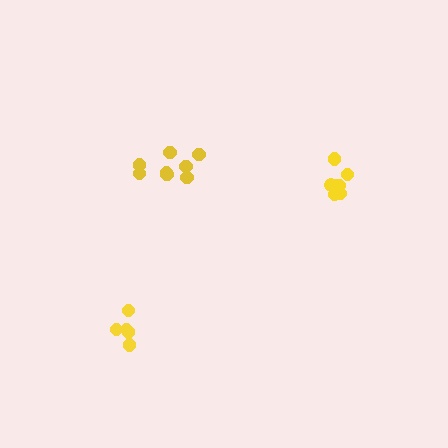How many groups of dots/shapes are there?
There are 3 groups.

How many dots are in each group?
Group 1: 5 dots, Group 2: 8 dots, Group 3: 9 dots (22 total).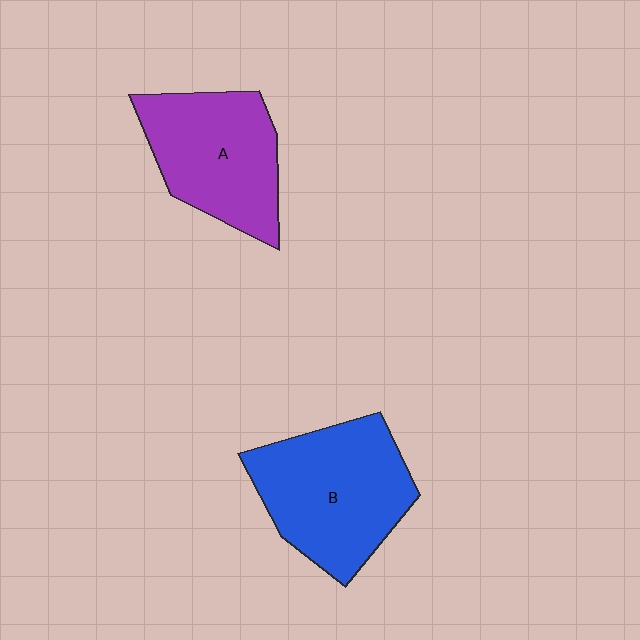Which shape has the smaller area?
Shape A (purple).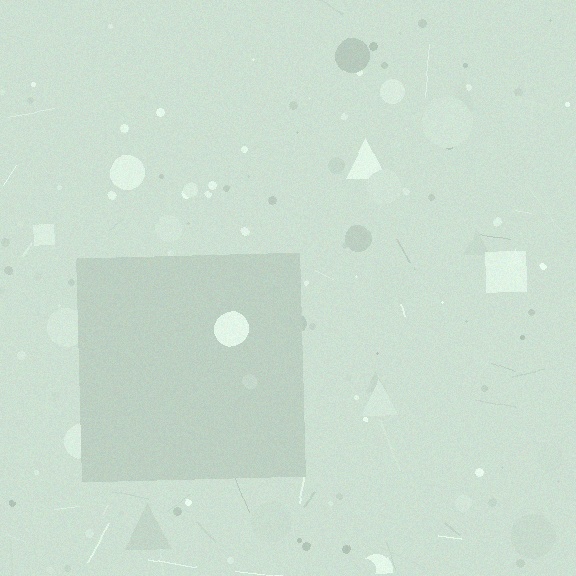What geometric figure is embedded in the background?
A square is embedded in the background.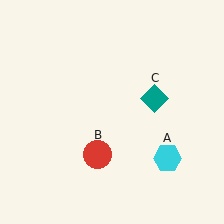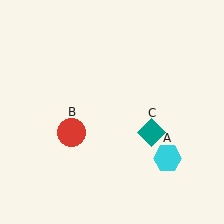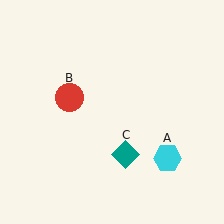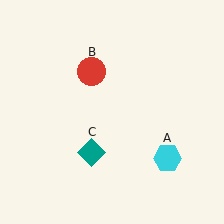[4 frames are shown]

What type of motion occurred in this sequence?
The red circle (object B), teal diamond (object C) rotated clockwise around the center of the scene.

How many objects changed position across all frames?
2 objects changed position: red circle (object B), teal diamond (object C).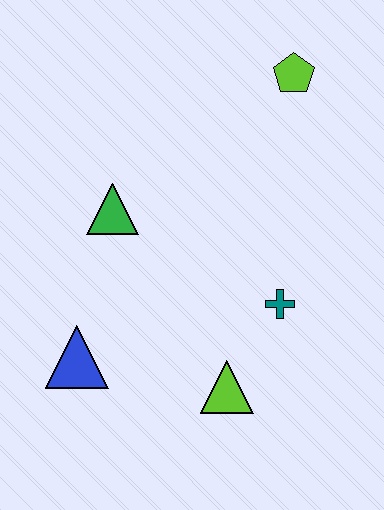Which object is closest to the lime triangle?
The teal cross is closest to the lime triangle.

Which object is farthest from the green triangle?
The lime pentagon is farthest from the green triangle.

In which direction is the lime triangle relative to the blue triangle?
The lime triangle is to the right of the blue triangle.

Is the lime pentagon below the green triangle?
No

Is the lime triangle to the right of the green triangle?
Yes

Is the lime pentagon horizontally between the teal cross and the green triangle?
No